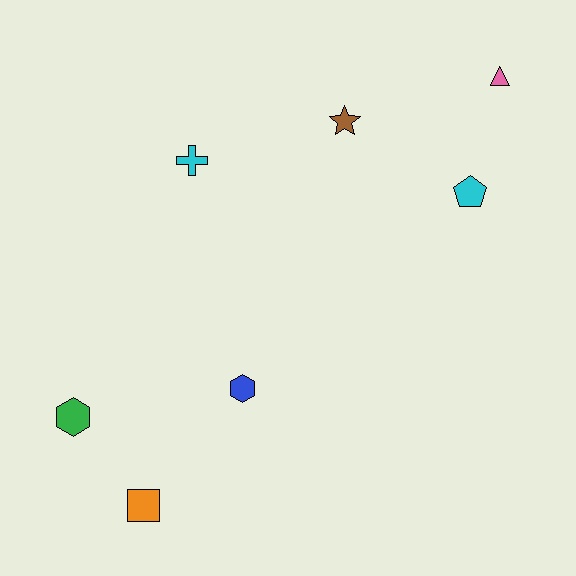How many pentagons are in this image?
There is 1 pentagon.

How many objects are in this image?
There are 7 objects.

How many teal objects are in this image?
There are no teal objects.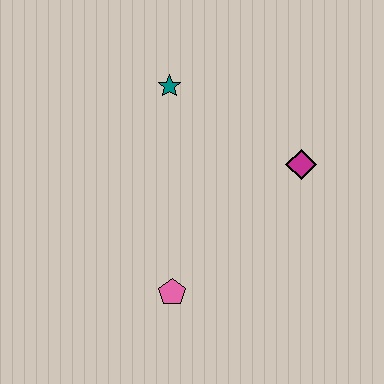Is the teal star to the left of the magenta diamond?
Yes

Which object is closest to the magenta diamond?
The teal star is closest to the magenta diamond.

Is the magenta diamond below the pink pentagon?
No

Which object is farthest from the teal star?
The pink pentagon is farthest from the teal star.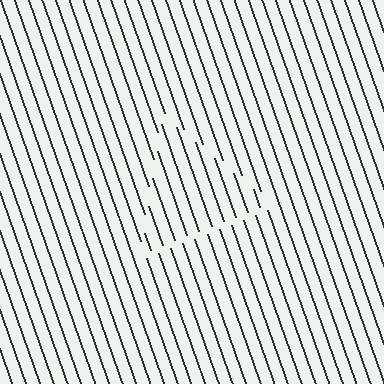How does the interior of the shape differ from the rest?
The interior of the shape contains the same grating, shifted by half a period — the contour is defined by the phase discontinuity where line-ends from the inner and outer gratings abut.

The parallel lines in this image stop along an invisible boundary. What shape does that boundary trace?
An illusory triangle. The interior of the shape contains the same grating, shifted by half a period — the contour is defined by the phase discontinuity where line-ends from the inner and outer gratings abut.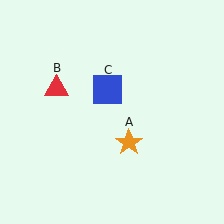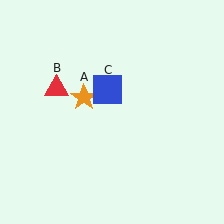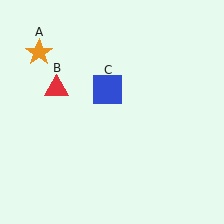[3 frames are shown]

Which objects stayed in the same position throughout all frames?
Red triangle (object B) and blue square (object C) remained stationary.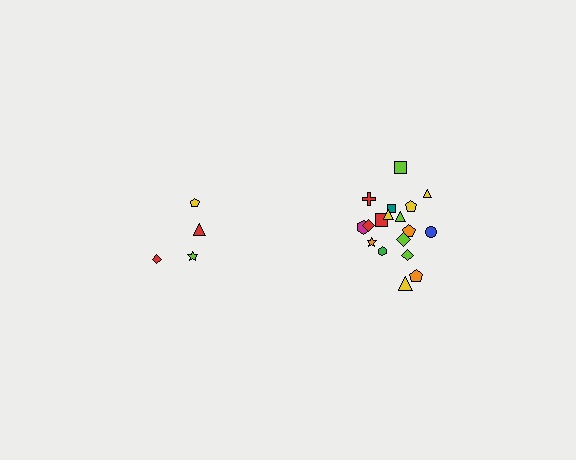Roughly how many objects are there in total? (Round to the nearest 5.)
Roughly 20 objects in total.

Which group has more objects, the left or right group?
The right group.